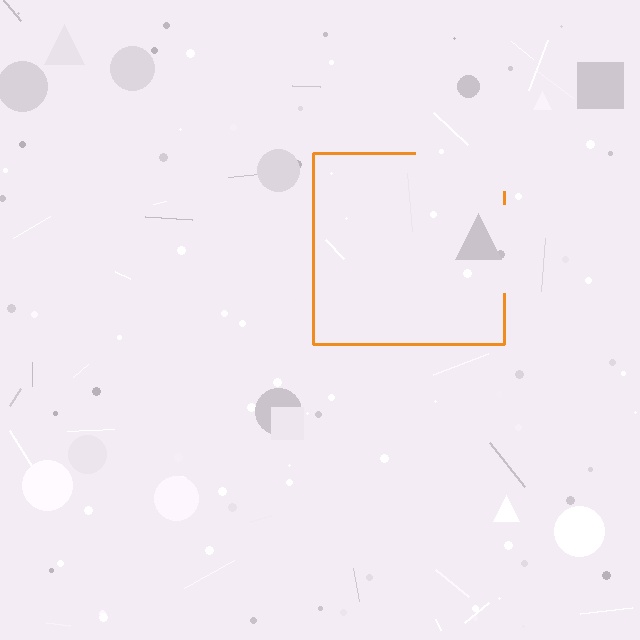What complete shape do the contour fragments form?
The contour fragments form a square.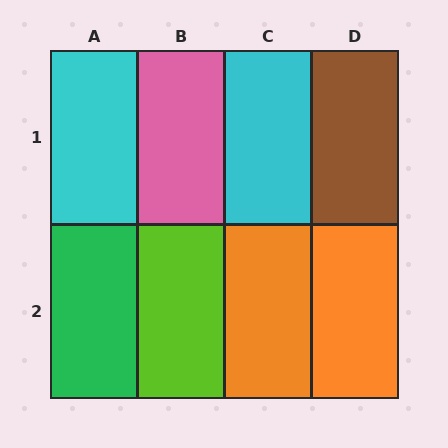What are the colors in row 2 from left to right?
Green, lime, orange, orange.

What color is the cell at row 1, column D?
Brown.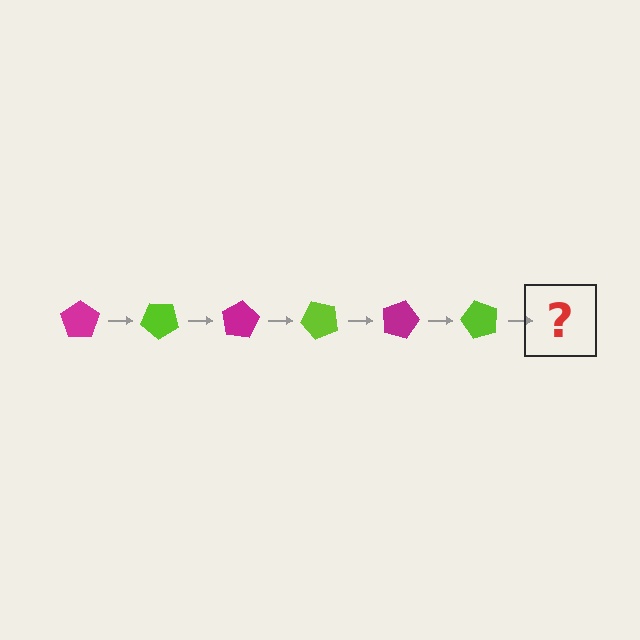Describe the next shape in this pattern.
It should be a magenta pentagon, rotated 240 degrees from the start.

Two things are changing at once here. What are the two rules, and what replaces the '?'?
The two rules are that it rotates 40 degrees each step and the color cycles through magenta and lime. The '?' should be a magenta pentagon, rotated 240 degrees from the start.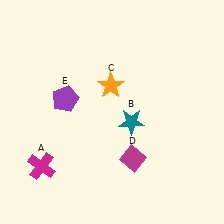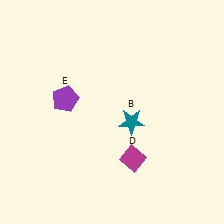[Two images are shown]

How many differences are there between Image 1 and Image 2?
There are 2 differences between the two images.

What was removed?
The magenta cross (A), the orange star (C) were removed in Image 2.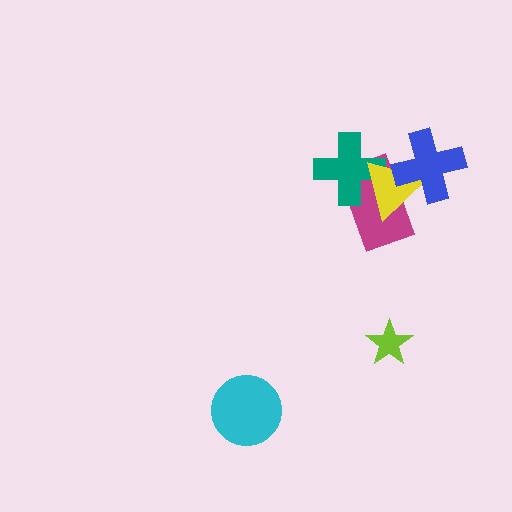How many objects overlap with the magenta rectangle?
3 objects overlap with the magenta rectangle.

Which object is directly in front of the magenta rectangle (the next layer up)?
The teal cross is directly in front of the magenta rectangle.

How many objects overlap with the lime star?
0 objects overlap with the lime star.